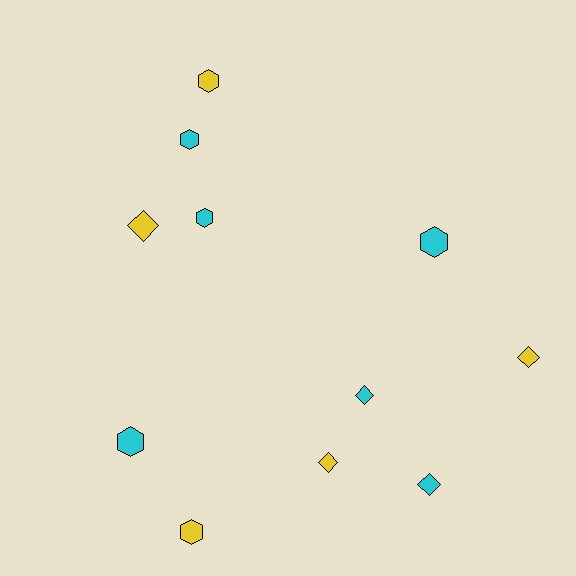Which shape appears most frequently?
Hexagon, with 6 objects.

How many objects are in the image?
There are 11 objects.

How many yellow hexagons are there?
There are 2 yellow hexagons.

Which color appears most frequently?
Cyan, with 6 objects.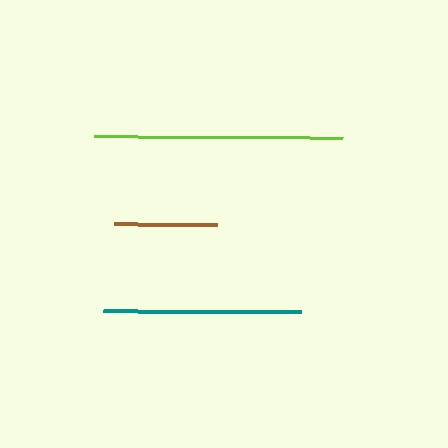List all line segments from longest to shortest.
From longest to shortest: lime, teal, brown.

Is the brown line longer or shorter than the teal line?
The teal line is longer than the brown line.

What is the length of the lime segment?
The lime segment is approximately 249 pixels long.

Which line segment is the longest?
The lime line is the longest at approximately 249 pixels.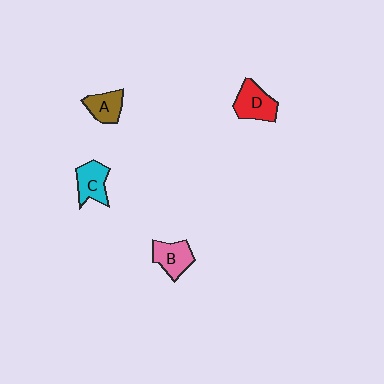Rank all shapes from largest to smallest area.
From largest to smallest: D (red), B (pink), C (cyan), A (brown).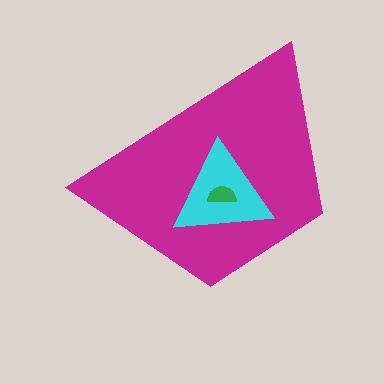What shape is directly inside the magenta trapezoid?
The cyan triangle.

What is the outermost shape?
The magenta trapezoid.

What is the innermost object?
The green semicircle.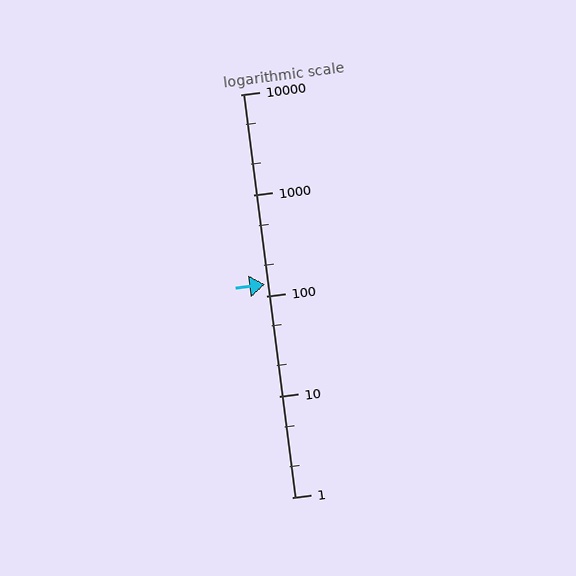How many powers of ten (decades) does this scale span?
The scale spans 4 decades, from 1 to 10000.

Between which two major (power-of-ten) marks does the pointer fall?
The pointer is between 100 and 1000.